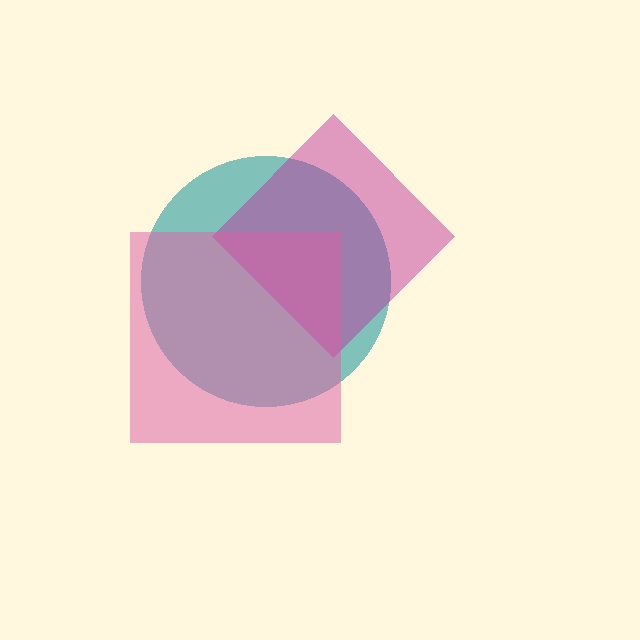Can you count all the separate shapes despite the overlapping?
Yes, there are 3 separate shapes.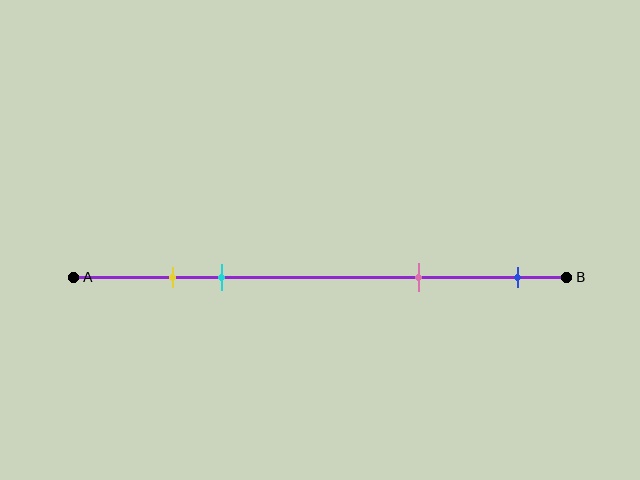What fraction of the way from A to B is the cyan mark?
The cyan mark is approximately 30% (0.3) of the way from A to B.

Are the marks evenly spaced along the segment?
No, the marks are not evenly spaced.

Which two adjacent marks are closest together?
The yellow and cyan marks are the closest adjacent pair.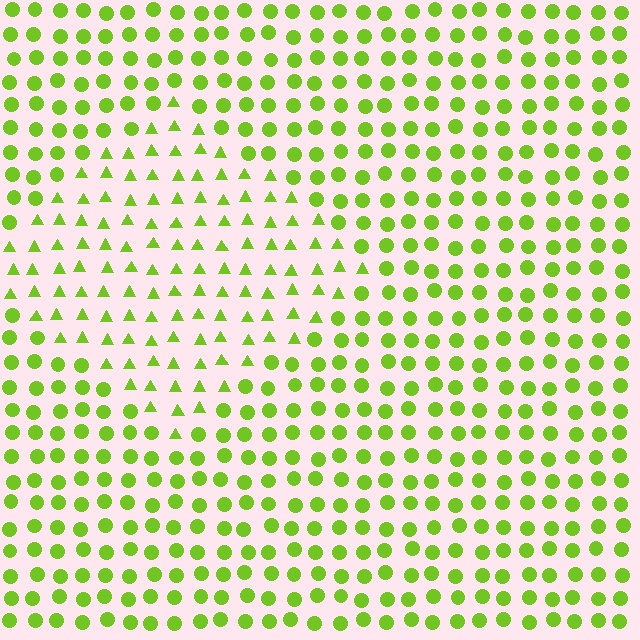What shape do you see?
I see a diamond.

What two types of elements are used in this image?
The image uses triangles inside the diamond region and circles outside it.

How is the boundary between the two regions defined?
The boundary is defined by a change in element shape: triangles inside vs. circles outside. All elements share the same color and spacing.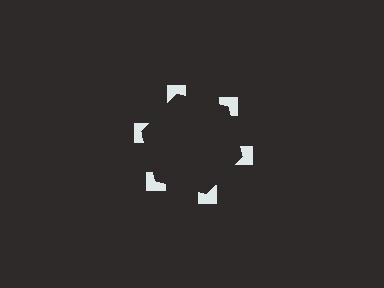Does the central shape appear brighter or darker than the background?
It typically appears slightly darker than the background, even though no actual brightness change is drawn.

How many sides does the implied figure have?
6 sides.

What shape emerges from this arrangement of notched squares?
An illusory hexagon — its edges are inferred from the aligned wedge cuts in the notched squares, not physically drawn.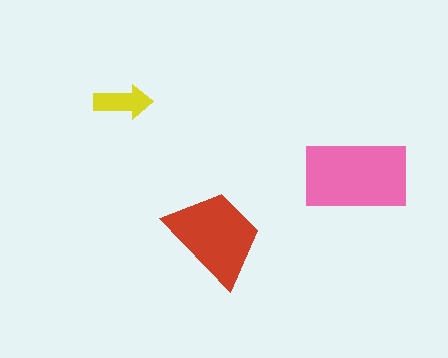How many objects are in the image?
There are 3 objects in the image.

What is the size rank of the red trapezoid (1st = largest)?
2nd.